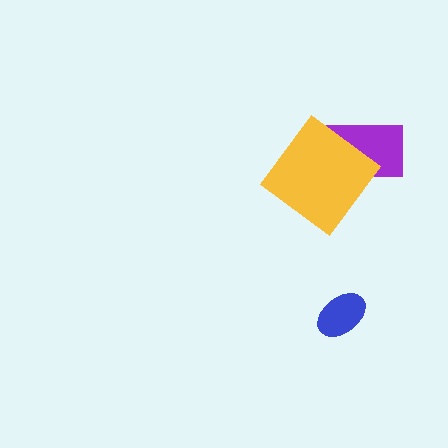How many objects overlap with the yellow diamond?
1 object overlaps with the yellow diamond.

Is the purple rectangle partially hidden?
Yes, it is partially covered by another shape.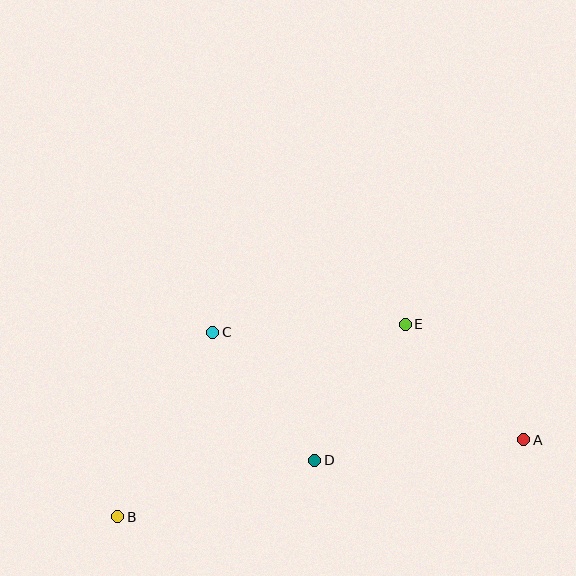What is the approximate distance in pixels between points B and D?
The distance between B and D is approximately 205 pixels.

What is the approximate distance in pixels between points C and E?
The distance between C and E is approximately 193 pixels.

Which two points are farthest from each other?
Points A and B are farthest from each other.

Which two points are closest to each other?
Points D and E are closest to each other.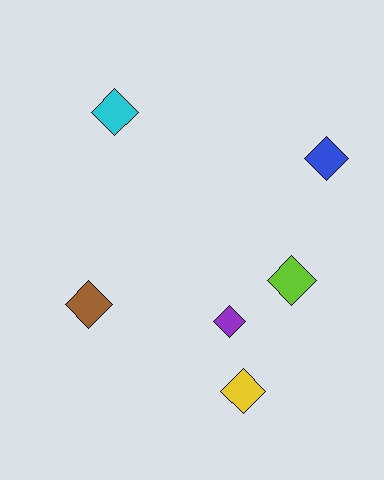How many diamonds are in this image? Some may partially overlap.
There are 6 diamonds.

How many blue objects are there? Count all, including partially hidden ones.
There is 1 blue object.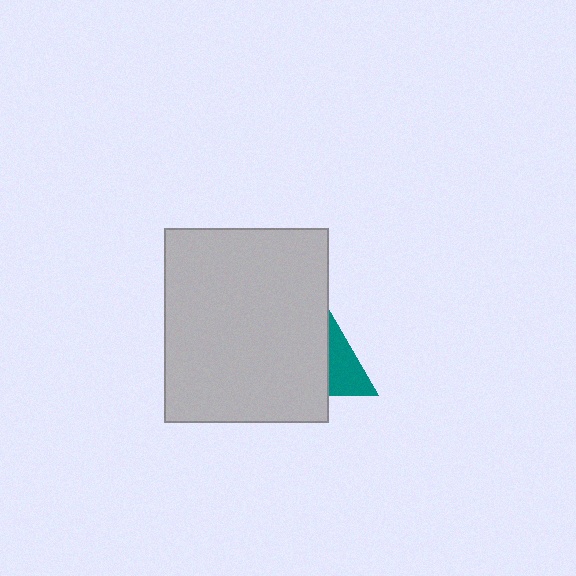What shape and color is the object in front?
The object in front is a light gray rectangle.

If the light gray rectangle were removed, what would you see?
You would see the complete teal triangle.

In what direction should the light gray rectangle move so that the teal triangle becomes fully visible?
The light gray rectangle should move left. That is the shortest direction to clear the overlap and leave the teal triangle fully visible.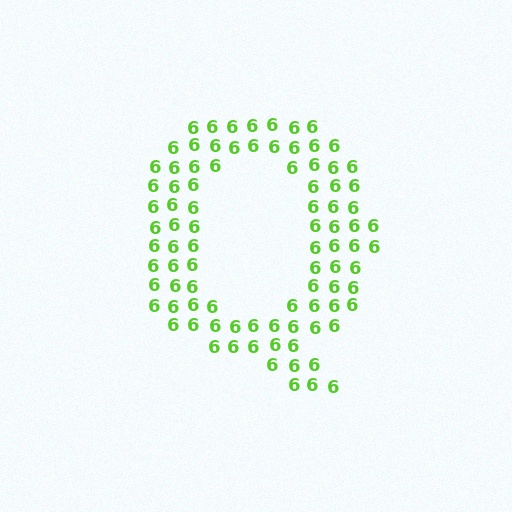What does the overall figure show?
The overall figure shows the letter Q.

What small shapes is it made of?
It is made of small digit 6's.